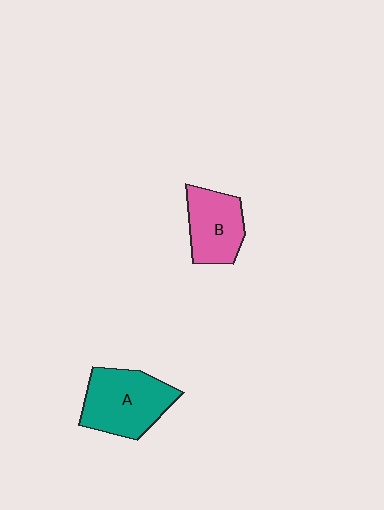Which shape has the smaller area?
Shape B (pink).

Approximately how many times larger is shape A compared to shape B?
Approximately 1.3 times.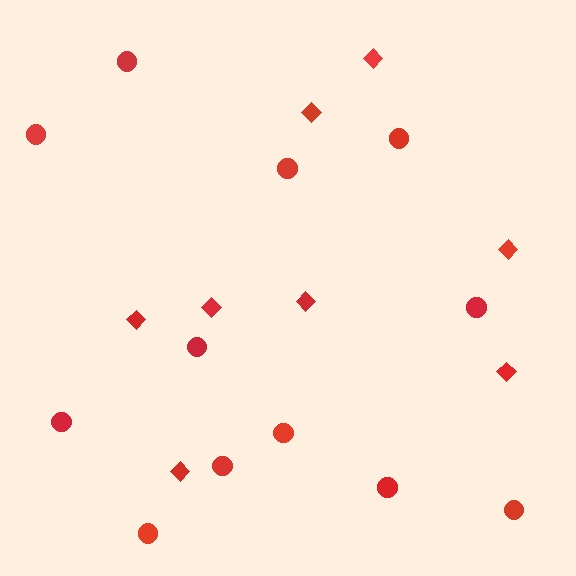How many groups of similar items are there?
There are 2 groups: one group of diamonds (8) and one group of circles (12).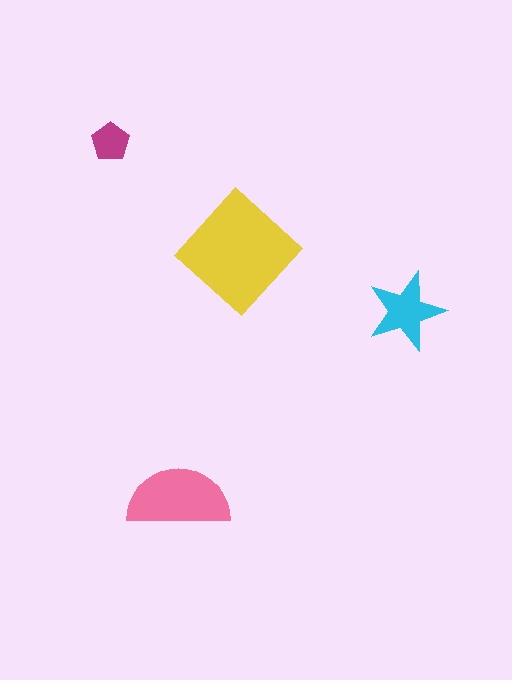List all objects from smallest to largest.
The magenta pentagon, the cyan star, the pink semicircle, the yellow diamond.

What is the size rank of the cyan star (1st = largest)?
3rd.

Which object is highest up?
The magenta pentagon is topmost.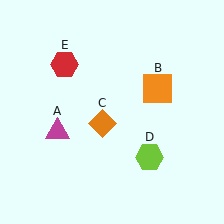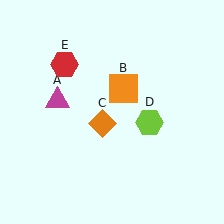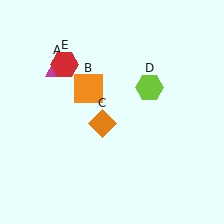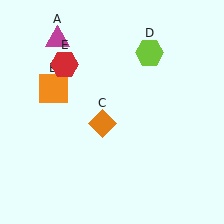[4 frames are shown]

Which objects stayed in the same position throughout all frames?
Orange diamond (object C) and red hexagon (object E) remained stationary.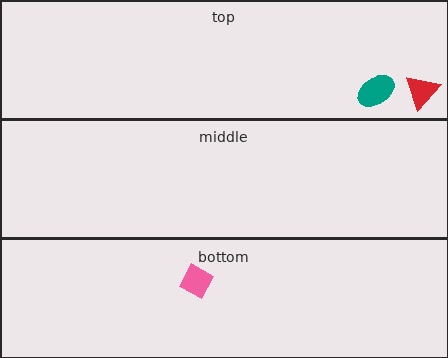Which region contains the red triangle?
The top region.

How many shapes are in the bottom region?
1.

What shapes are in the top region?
The teal ellipse, the red triangle.